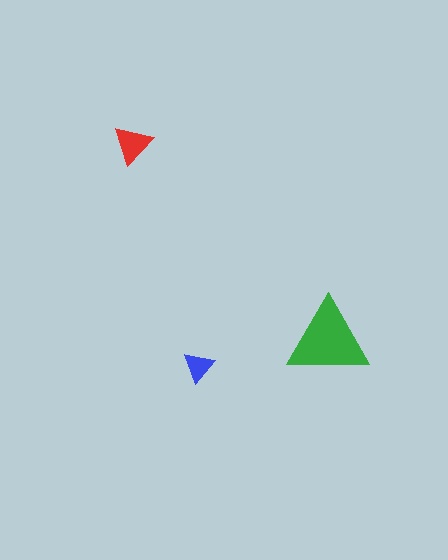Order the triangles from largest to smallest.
the green one, the red one, the blue one.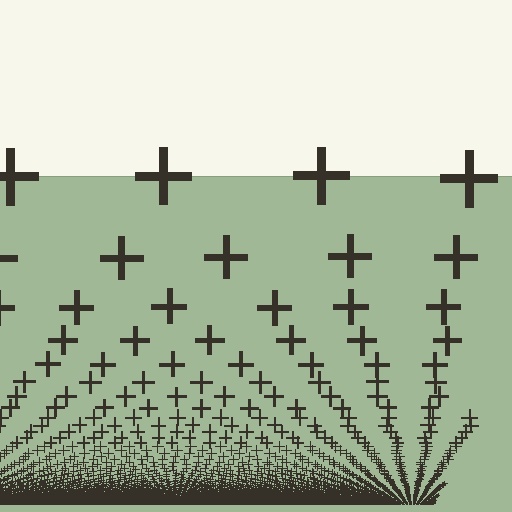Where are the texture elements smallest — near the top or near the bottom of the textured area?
Near the bottom.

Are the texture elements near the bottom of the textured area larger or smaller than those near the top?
Smaller. The gradient is inverted — elements near the bottom are smaller and denser.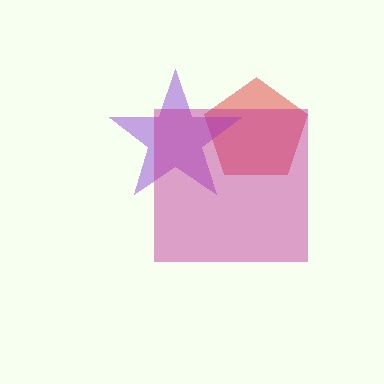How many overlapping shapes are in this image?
There are 3 overlapping shapes in the image.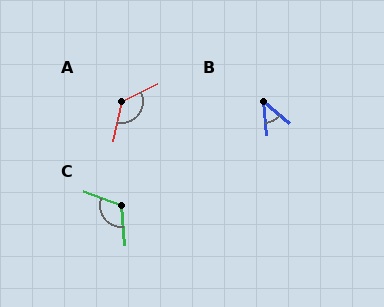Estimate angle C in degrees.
Approximately 114 degrees.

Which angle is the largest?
A, at approximately 129 degrees.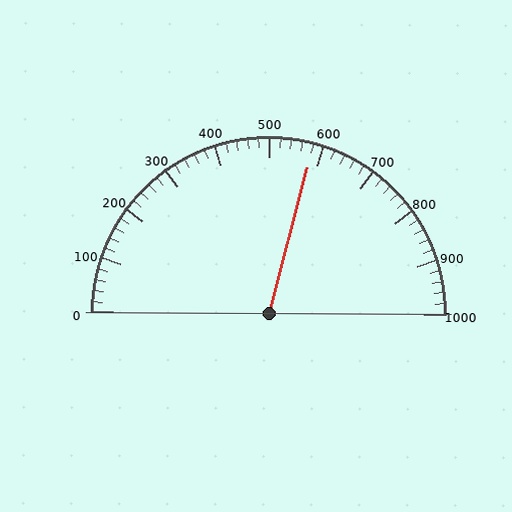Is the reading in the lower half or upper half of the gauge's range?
The reading is in the upper half of the range (0 to 1000).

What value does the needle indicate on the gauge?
The needle indicates approximately 580.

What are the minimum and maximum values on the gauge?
The gauge ranges from 0 to 1000.